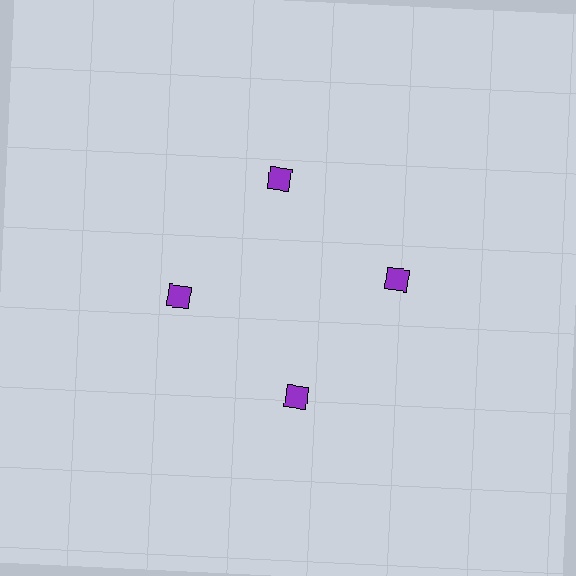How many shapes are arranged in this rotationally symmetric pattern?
There are 4 shapes, arranged in 4 groups of 1.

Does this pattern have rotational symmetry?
Yes, this pattern has 4-fold rotational symmetry. It looks the same after rotating 90 degrees around the center.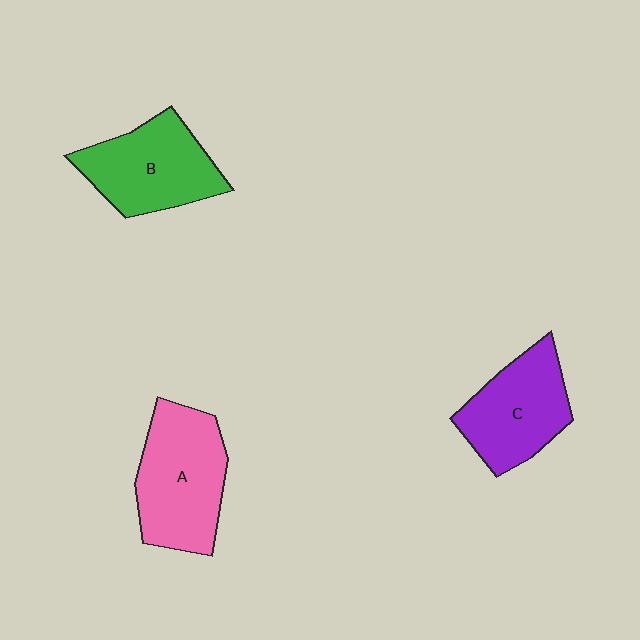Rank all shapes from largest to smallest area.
From largest to smallest: A (pink), B (green), C (purple).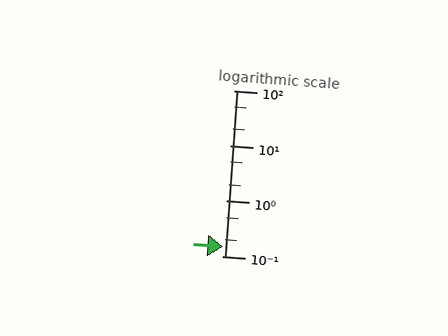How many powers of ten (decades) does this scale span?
The scale spans 3 decades, from 0.1 to 100.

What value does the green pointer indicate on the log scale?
The pointer indicates approximately 0.15.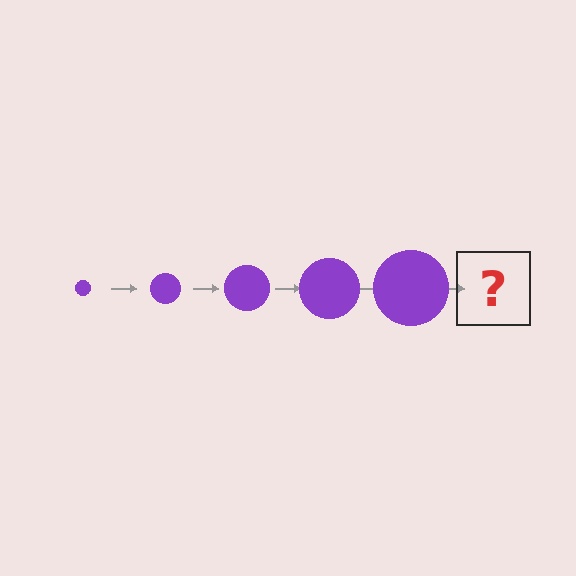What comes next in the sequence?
The next element should be a purple circle, larger than the previous one.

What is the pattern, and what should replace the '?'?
The pattern is that the circle gets progressively larger each step. The '?' should be a purple circle, larger than the previous one.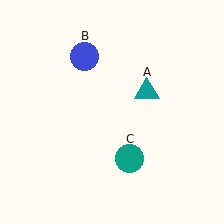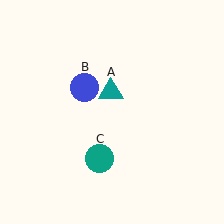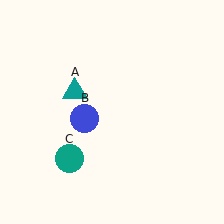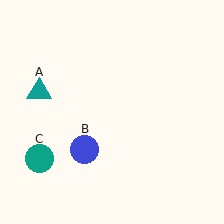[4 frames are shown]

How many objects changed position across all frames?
3 objects changed position: teal triangle (object A), blue circle (object B), teal circle (object C).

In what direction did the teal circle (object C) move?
The teal circle (object C) moved left.